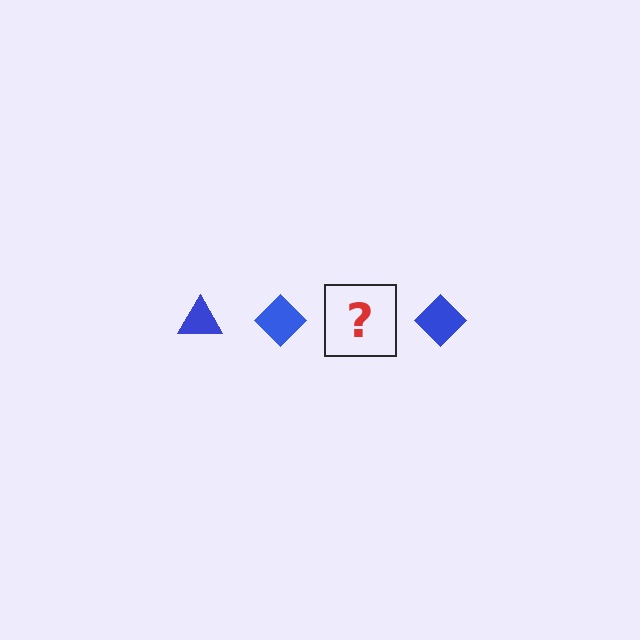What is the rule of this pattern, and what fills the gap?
The rule is that the pattern cycles through triangle, diamond shapes in blue. The gap should be filled with a blue triangle.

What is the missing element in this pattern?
The missing element is a blue triangle.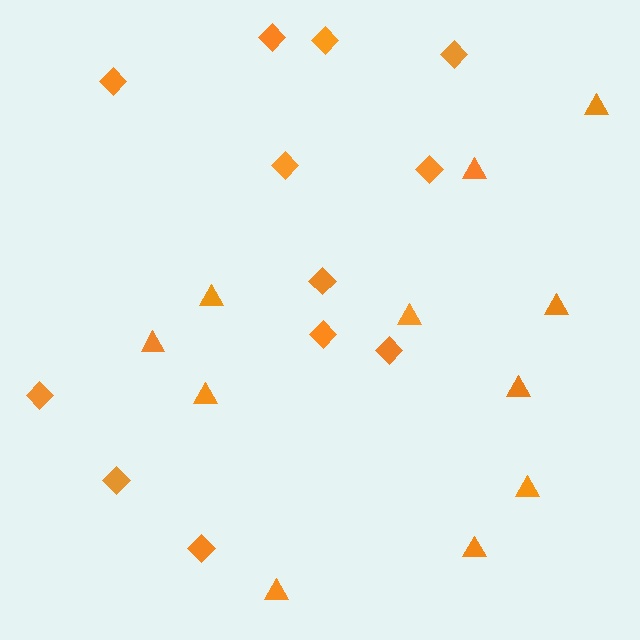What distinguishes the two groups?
There are 2 groups: one group of triangles (11) and one group of diamonds (12).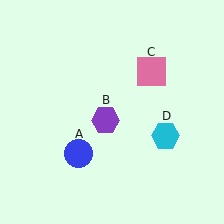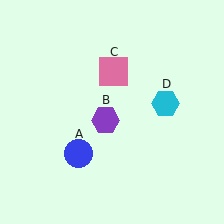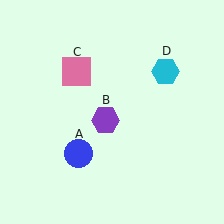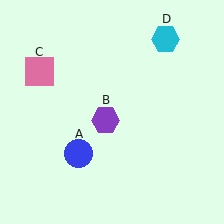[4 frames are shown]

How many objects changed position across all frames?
2 objects changed position: pink square (object C), cyan hexagon (object D).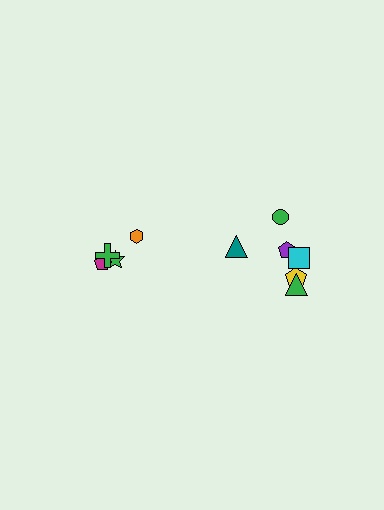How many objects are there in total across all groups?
There are 10 objects.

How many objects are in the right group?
There are 6 objects.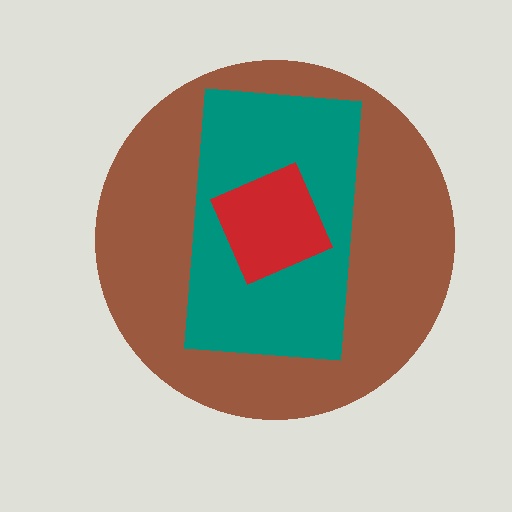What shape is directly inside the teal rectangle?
The red square.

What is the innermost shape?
The red square.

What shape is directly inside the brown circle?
The teal rectangle.